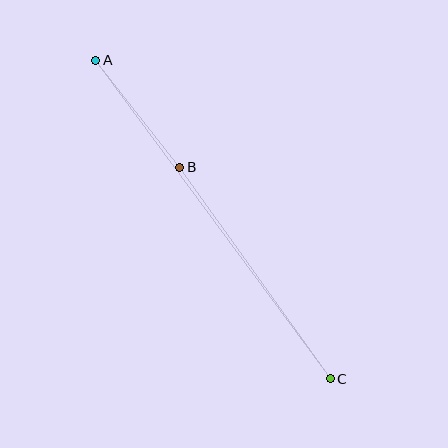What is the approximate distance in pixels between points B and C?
The distance between B and C is approximately 259 pixels.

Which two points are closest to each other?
Points A and B are closest to each other.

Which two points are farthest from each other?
Points A and C are farthest from each other.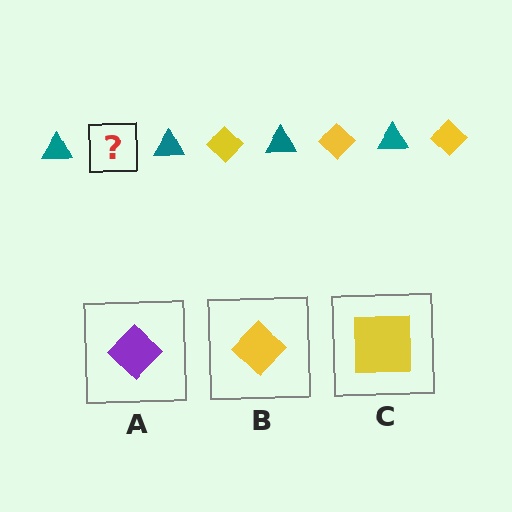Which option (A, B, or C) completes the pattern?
B.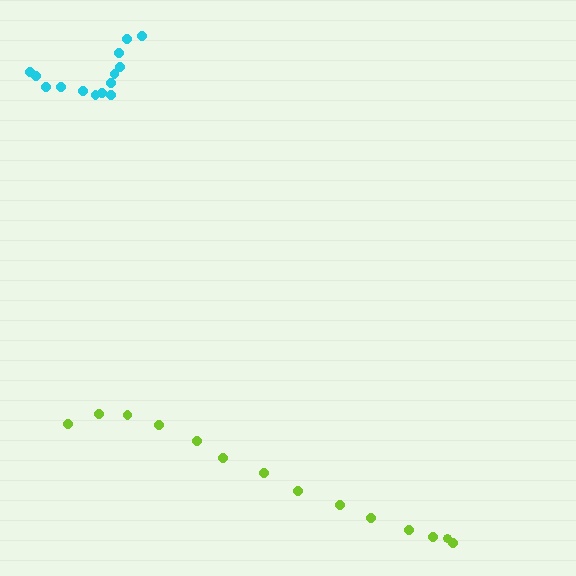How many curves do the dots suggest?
There are 2 distinct paths.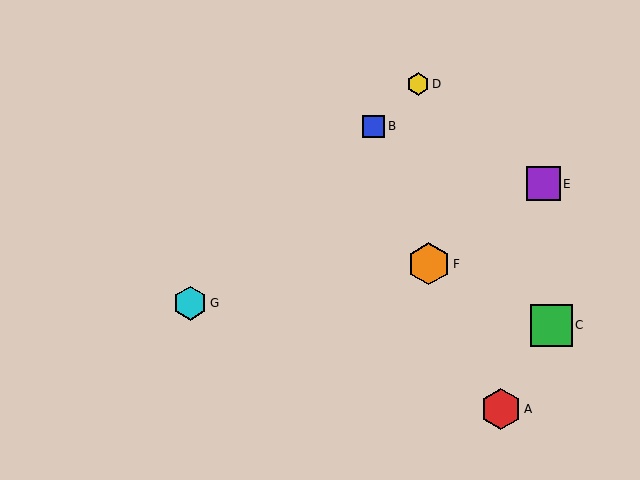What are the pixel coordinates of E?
Object E is at (543, 184).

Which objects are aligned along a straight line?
Objects B, D, G are aligned along a straight line.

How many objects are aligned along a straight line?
3 objects (B, D, G) are aligned along a straight line.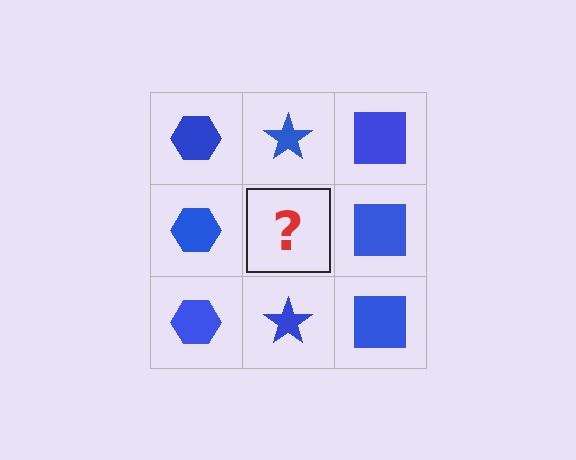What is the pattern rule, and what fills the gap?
The rule is that each column has a consistent shape. The gap should be filled with a blue star.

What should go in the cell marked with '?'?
The missing cell should contain a blue star.